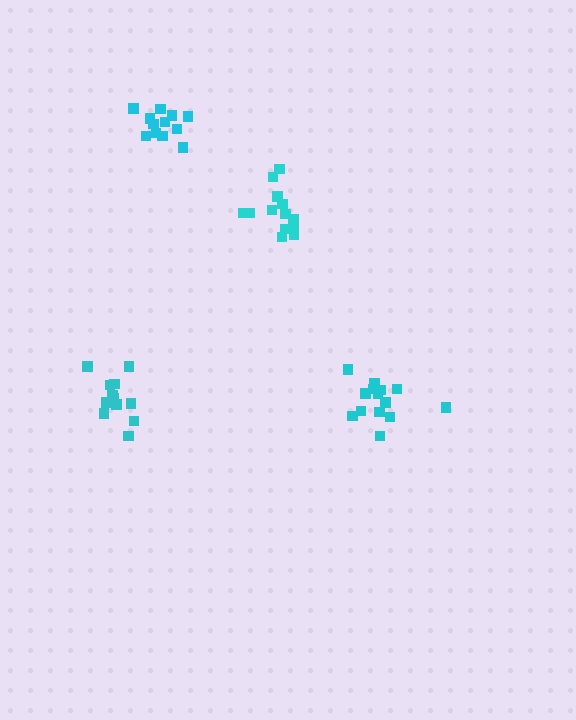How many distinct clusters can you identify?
There are 4 distinct clusters.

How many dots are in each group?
Group 1: 13 dots, Group 2: 13 dots, Group 3: 12 dots, Group 4: 14 dots (52 total).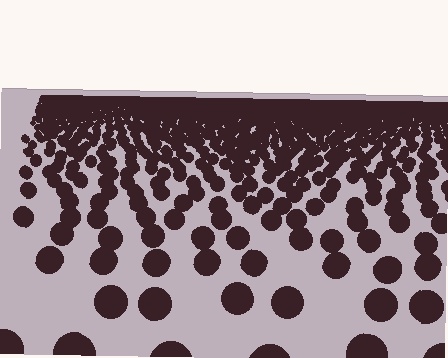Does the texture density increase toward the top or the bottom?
Density increases toward the top.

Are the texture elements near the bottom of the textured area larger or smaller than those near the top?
Larger. Near the bottom, elements are closer to the viewer and appear at a bigger on-screen size.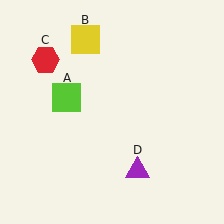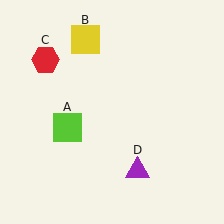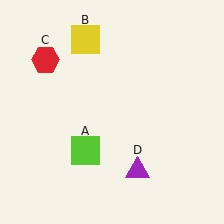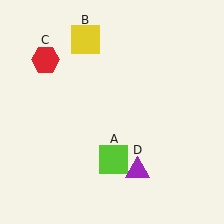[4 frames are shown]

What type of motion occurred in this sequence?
The lime square (object A) rotated counterclockwise around the center of the scene.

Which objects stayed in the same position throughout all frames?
Yellow square (object B) and red hexagon (object C) and purple triangle (object D) remained stationary.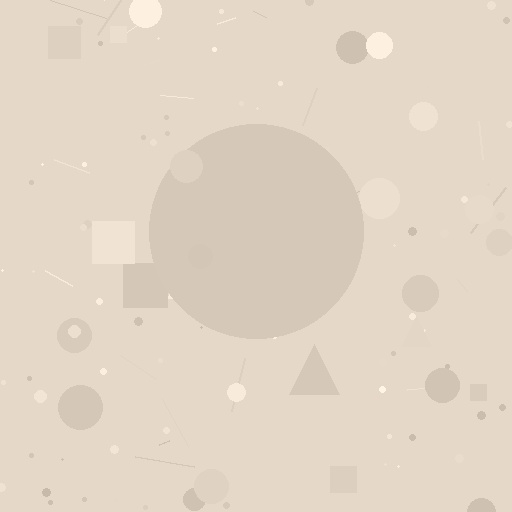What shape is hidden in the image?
A circle is hidden in the image.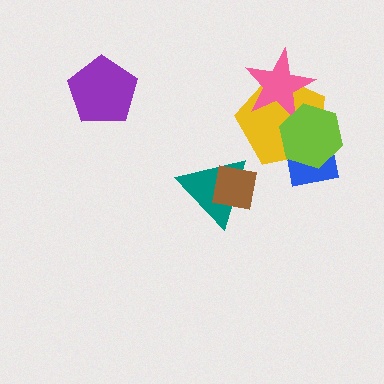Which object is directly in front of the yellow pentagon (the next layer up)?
The pink star is directly in front of the yellow pentagon.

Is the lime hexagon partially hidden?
No, no other shape covers it.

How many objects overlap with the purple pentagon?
0 objects overlap with the purple pentagon.